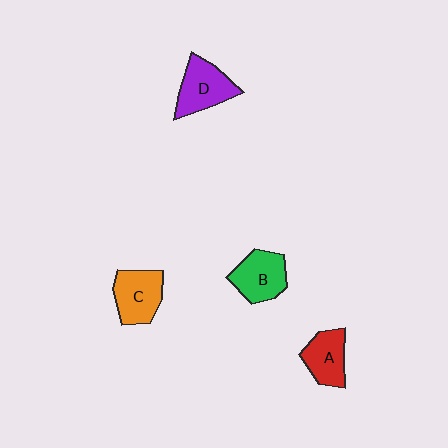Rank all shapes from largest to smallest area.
From largest to smallest: D (purple), C (orange), B (green), A (red).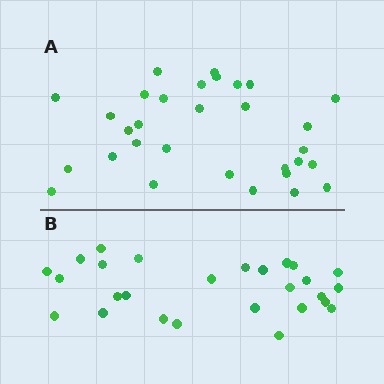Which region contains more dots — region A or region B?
Region A (the top region) has more dots.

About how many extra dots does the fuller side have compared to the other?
Region A has about 4 more dots than region B.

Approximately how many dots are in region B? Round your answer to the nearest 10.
About 30 dots. (The exact count is 27, which rounds to 30.)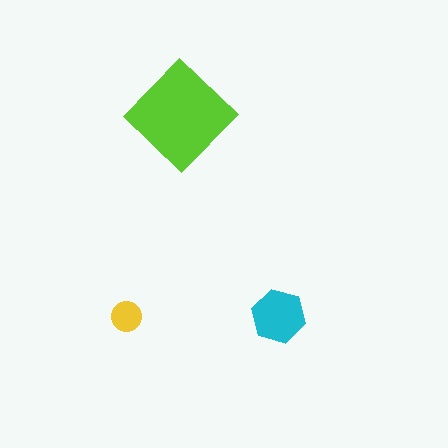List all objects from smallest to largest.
The yellow circle, the cyan hexagon, the lime diamond.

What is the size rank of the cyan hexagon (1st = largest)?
2nd.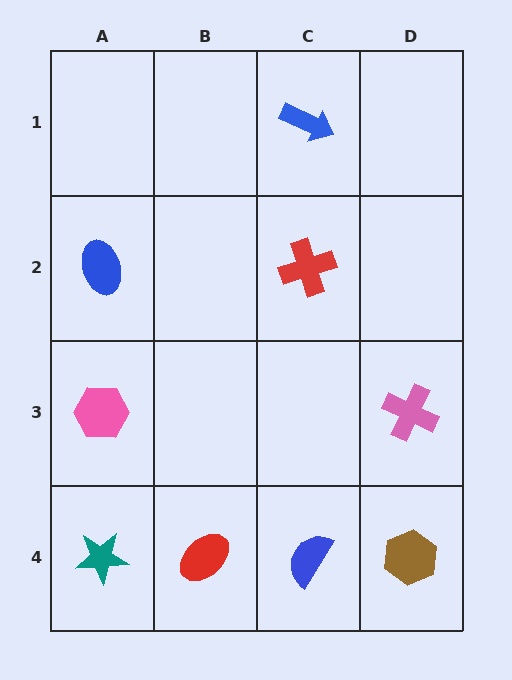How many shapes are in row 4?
4 shapes.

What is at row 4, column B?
A red ellipse.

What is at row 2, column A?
A blue ellipse.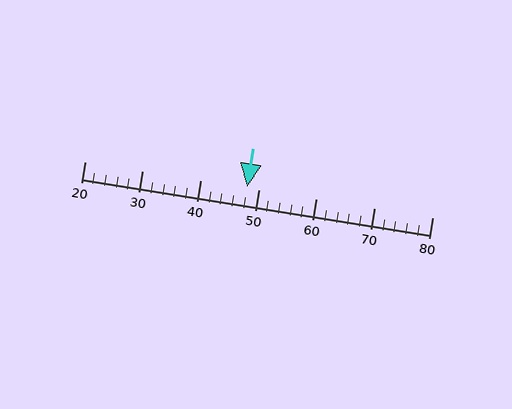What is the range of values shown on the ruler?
The ruler shows values from 20 to 80.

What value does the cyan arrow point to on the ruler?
The cyan arrow points to approximately 48.